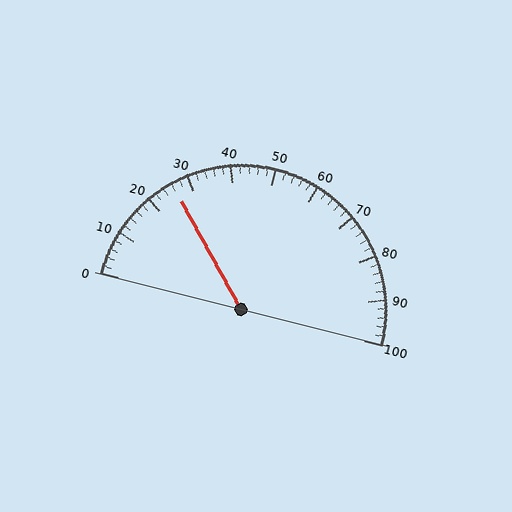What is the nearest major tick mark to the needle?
The nearest major tick mark is 30.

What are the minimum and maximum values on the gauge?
The gauge ranges from 0 to 100.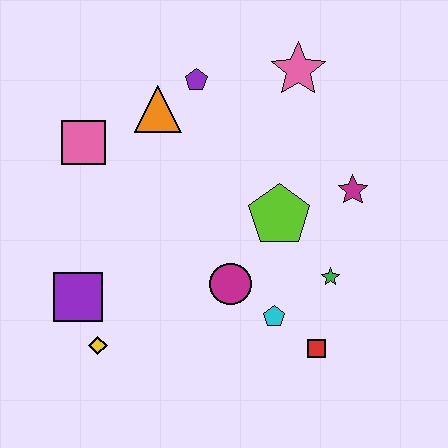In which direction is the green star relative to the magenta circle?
The green star is to the right of the magenta circle.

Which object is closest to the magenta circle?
The cyan pentagon is closest to the magenta circle.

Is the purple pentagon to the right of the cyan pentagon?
No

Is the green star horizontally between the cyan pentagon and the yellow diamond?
No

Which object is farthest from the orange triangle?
The red square is farthest from the orange triangle.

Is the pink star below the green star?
No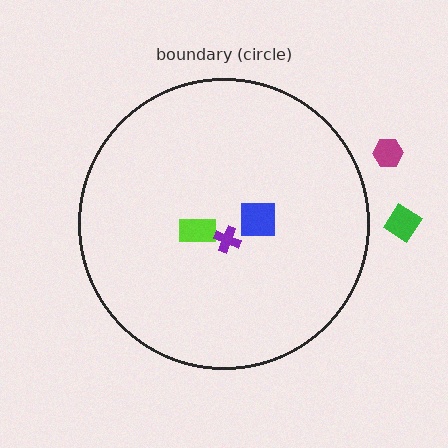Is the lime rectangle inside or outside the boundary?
Inside.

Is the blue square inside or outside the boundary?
Inside.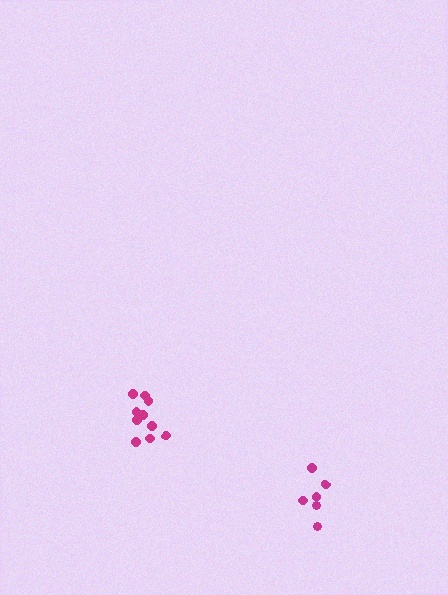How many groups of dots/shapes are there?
There are 2 groups.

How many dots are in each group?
Group 1: 10 dots, Group 2: 6 dots (16 total).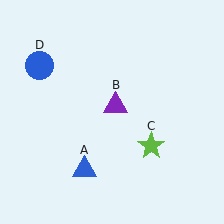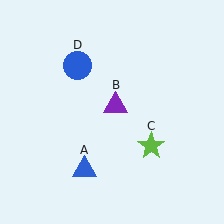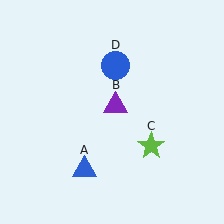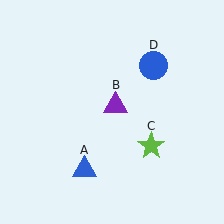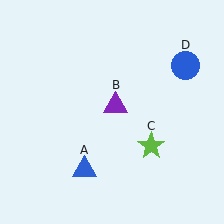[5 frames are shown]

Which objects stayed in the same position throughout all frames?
Blue triangle (object A) and purple triangle (object B) and lime star (object C) remained stationary.